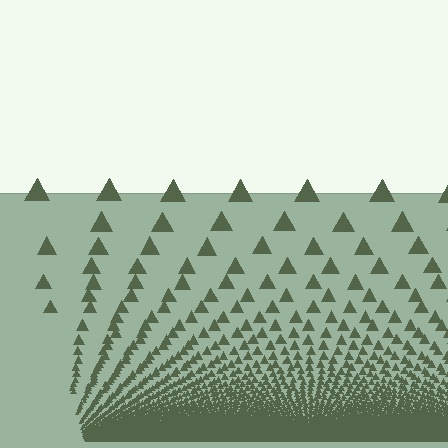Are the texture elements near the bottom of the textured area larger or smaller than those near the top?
Smaller. The gradient is inverted — elements near the bottom are smaller and denser.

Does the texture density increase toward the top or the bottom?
Density increases toward the bottom.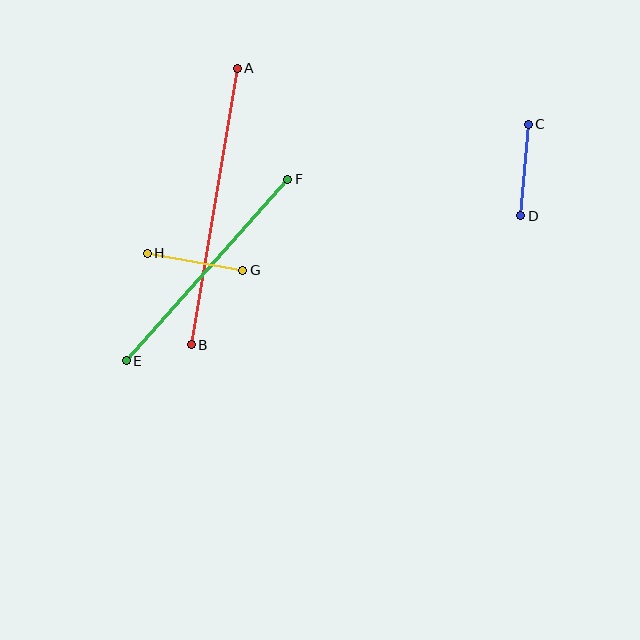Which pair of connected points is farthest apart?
Points A and B are farthest apart.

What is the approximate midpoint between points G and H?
The midpoint is at approximately (195, 262) pixels.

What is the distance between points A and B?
The distance is approximately 280 pixels.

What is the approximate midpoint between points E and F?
The midpoint is at approximately (207, 270) pixels.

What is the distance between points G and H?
The distance is approximately 97 pixels.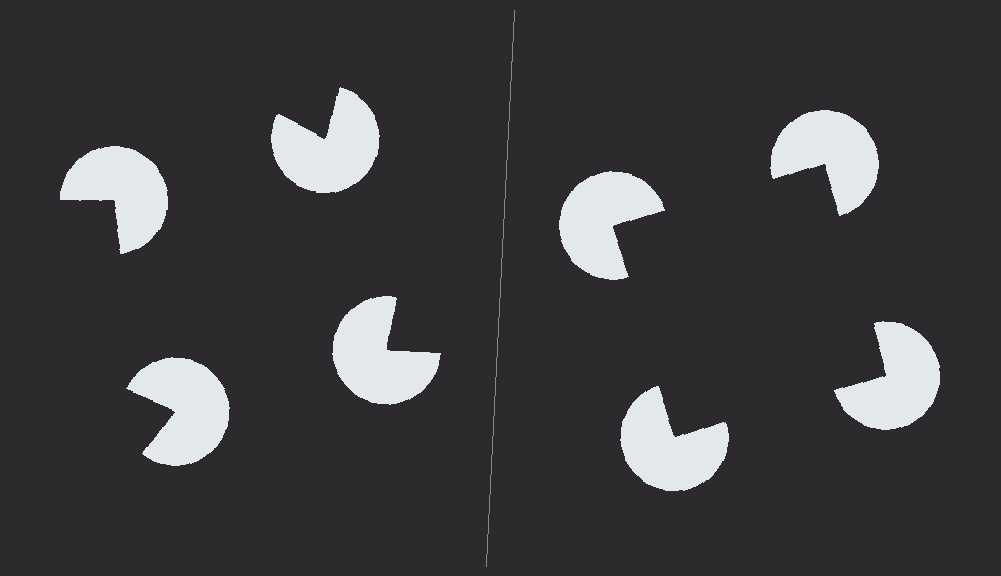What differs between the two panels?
The pac-man discs are positioned identically on both sides; only the wedge orientations differ. On the right they align to a square; on the left they are misaligned.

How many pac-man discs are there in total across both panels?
8 — 4 on each side.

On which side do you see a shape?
An illusory square appears on the right side. On the left side the wedge cuts are rotated, so no coherent shape forms.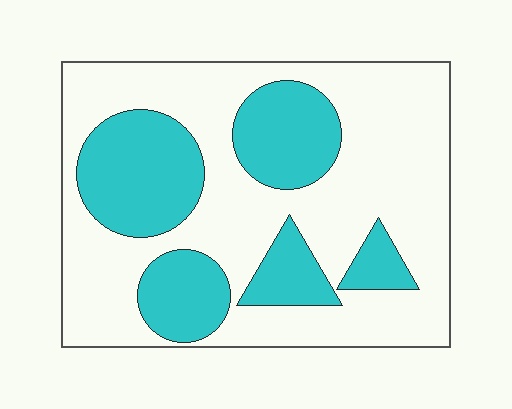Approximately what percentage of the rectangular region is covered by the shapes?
Approximately 35%.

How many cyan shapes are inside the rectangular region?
5.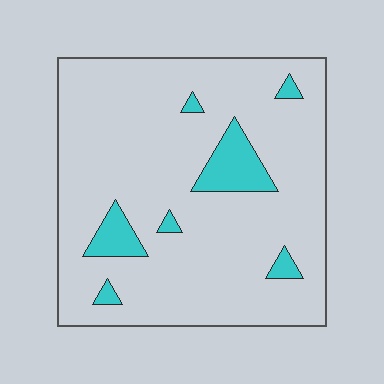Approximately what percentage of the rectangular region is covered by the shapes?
Approximately 10%.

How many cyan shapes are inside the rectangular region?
7.